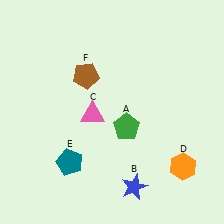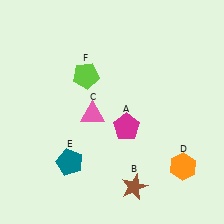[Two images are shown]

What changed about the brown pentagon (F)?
In Image 1, F is brown. In Image 2, it changed to lime.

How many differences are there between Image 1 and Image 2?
There are 3 differences between the two images.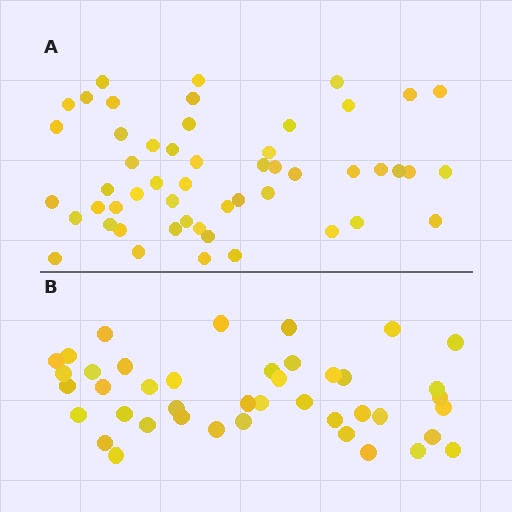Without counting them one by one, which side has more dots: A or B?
Region A (the top region) has more dots.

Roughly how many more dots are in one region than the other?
Region A has roughly 10 or so more dots than region B.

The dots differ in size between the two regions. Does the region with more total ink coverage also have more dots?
No. Region B has more total ink coverage because its dots are larger, but region A actually contains more individual dots. Total area can be misleading — the number of items is what matters here.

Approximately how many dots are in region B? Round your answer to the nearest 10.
About 40 dots. (The exact count is 42, which rounds to 40.)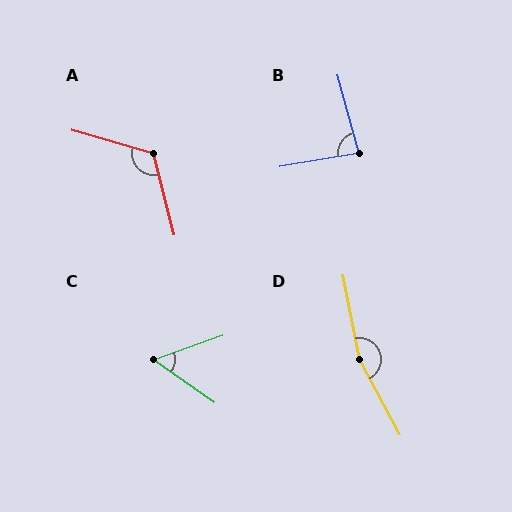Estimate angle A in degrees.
Approximately 120 degrees.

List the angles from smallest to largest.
C (55°), B (84°), A (120°), D (163°).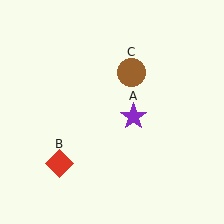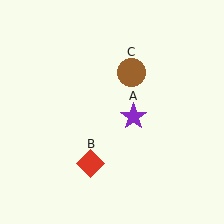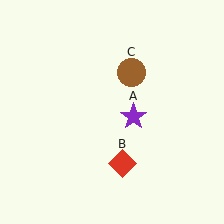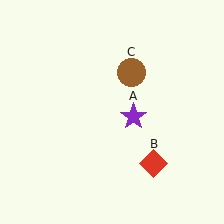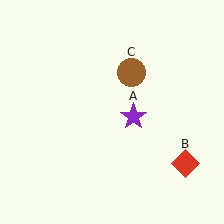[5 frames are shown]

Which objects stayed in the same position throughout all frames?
Purple star (object A) and brown circle (object C) remained stationary.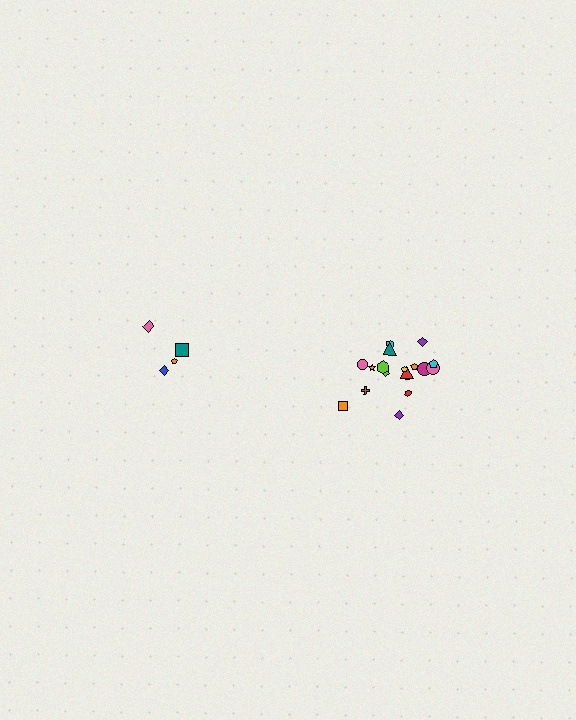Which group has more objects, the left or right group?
The right group.